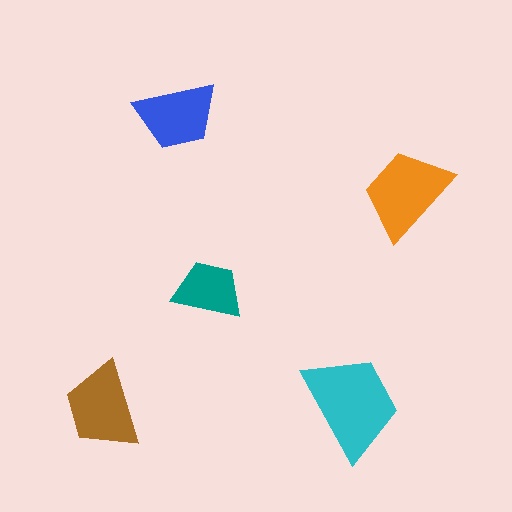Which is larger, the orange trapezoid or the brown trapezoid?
The orange one.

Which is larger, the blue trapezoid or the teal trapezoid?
The blue one.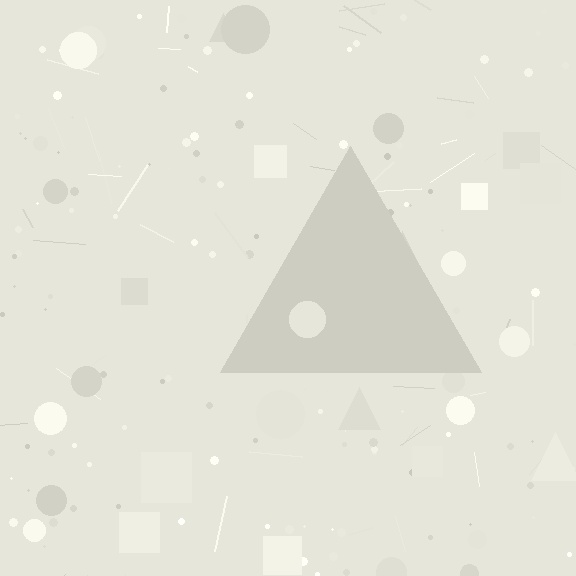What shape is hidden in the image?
A triangle is hidden in the image.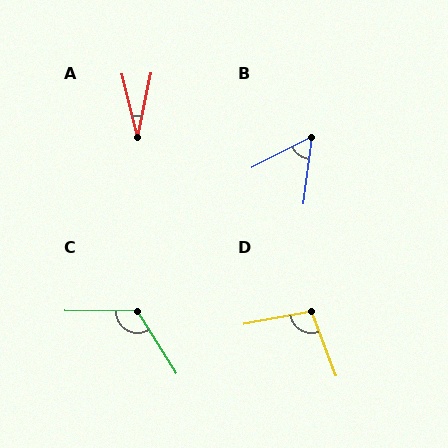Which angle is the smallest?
A, at approximately 26 degrees.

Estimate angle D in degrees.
Approximately 101 degrees.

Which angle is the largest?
C, at approximately 123 degrees.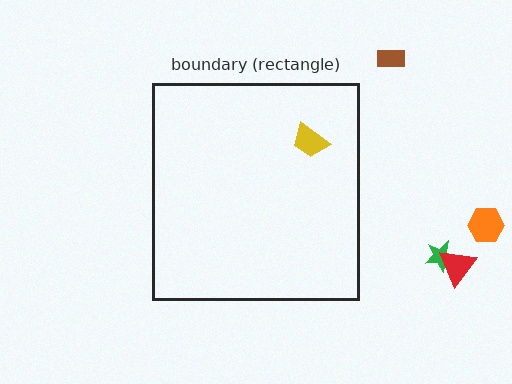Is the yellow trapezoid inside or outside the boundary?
Inside.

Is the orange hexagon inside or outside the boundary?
Outside.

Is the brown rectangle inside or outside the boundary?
Outside.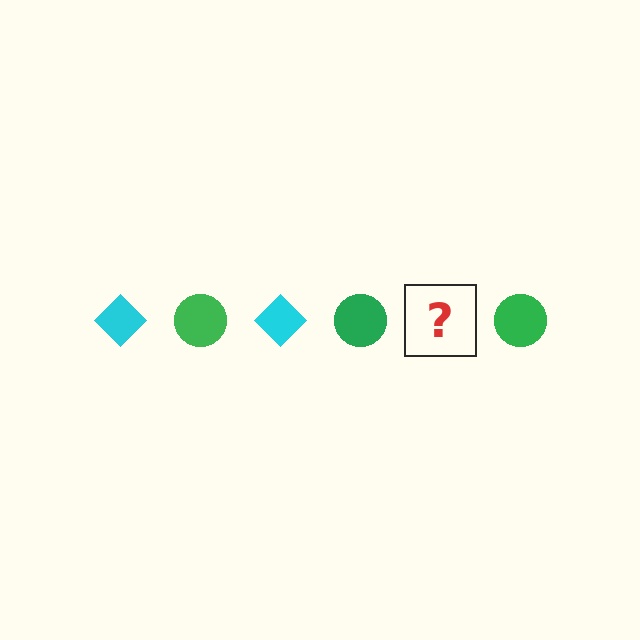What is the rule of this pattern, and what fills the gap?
The rule is that the pattern alternates between cyan diamond and green circle. The gap should be filled with a cyan diamond.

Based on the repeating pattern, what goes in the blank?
The blank should be a cyan diamond.